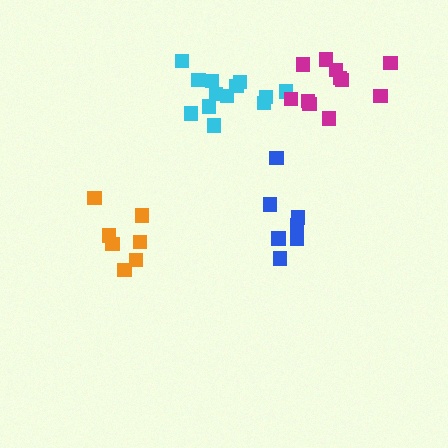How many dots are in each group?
Group 1: 7 dots, Group 2: 7 dots, Group 3: 13 dots, Group 4: 11 dots (38 total).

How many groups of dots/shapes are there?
There are 4 groups.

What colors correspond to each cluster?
The clusters are colored: blue, orange, cyan, magenta.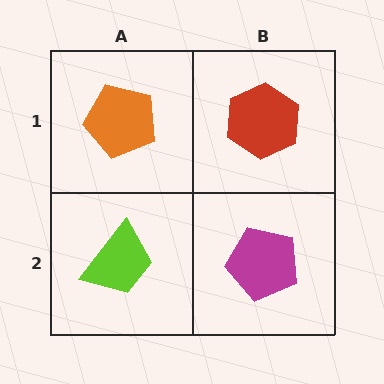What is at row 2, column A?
A lime trapezoid.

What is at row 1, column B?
A red hexagon.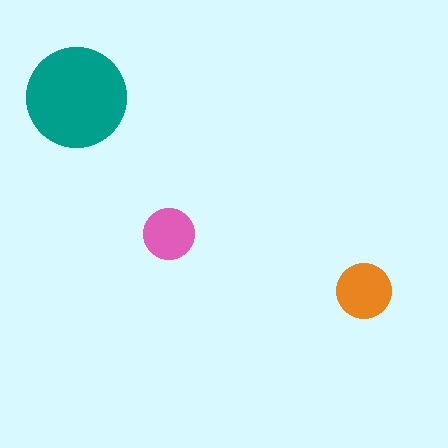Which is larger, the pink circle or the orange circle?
The orange one.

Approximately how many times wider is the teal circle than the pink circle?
About 2 times wider.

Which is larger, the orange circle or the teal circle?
The teal one.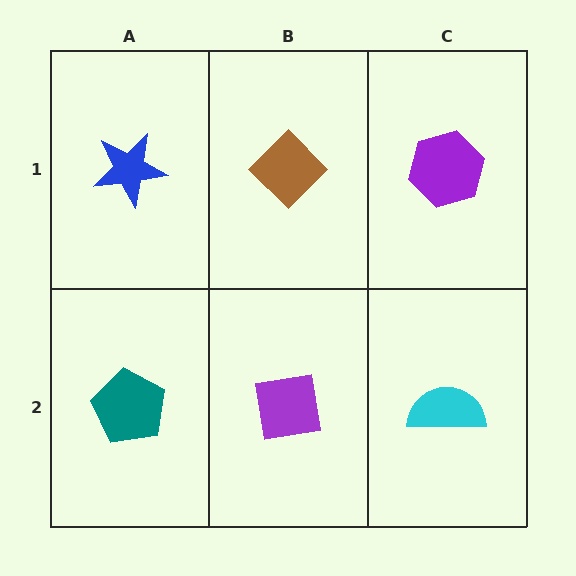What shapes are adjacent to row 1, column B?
A purple square (row 2, column B), a blue star (row 1, column A), a purple hexagon (row 1, column C).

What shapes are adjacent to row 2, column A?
A blue star (row 1, column A), a purple square (row 2, column B).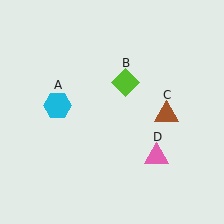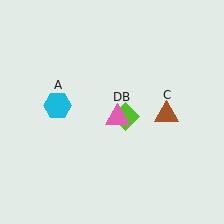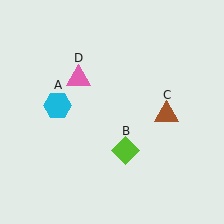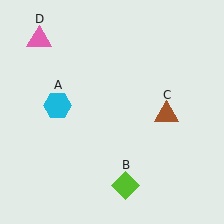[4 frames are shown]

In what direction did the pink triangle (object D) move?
The pink triangle (object D) moved up and to the left.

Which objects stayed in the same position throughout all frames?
Cyan hexagon (object A) and brown triangle (object C) remained stationary.